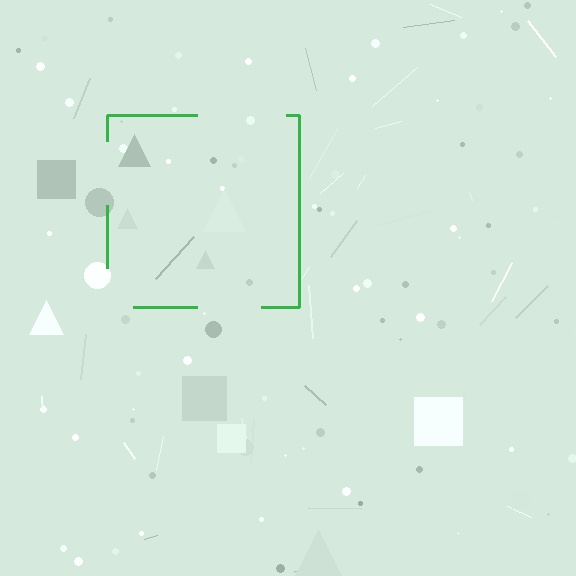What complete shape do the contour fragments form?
The contour fragments form a square.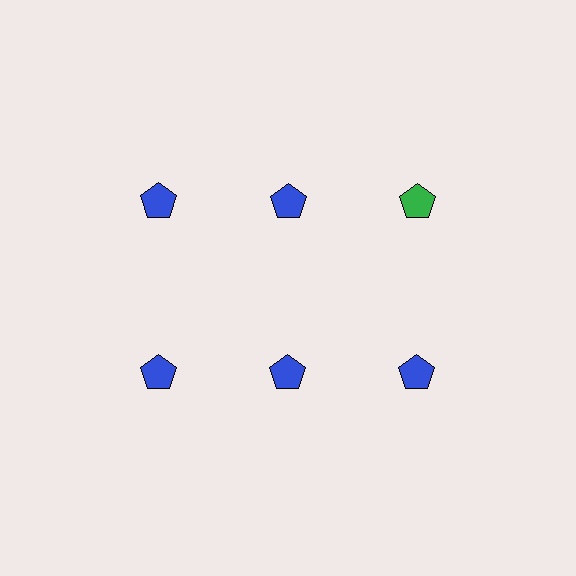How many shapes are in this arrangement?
There are 6 shapes arranged in a grid pattern.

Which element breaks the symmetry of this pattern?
The green pentagon in the top row, center column breaks the symmetry. All other shapes are blue pentagons.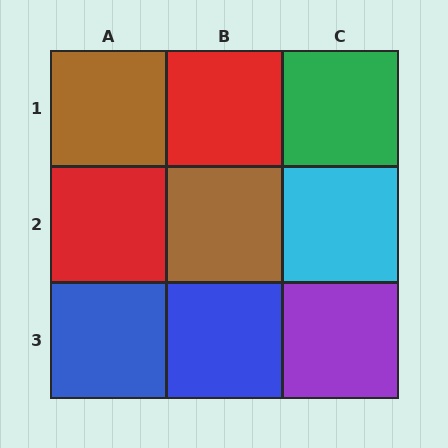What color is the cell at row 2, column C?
Cyan.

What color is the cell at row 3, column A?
Blue.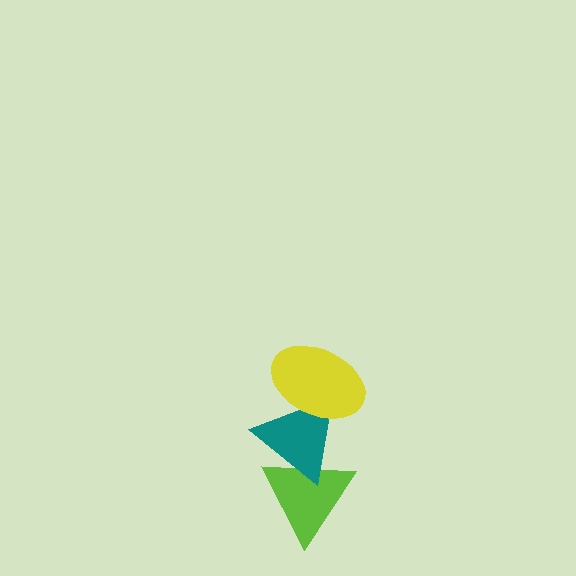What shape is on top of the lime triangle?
The teal triangle is on top of the lime triangle.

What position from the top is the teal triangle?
The teal triangle is 2nd from the top.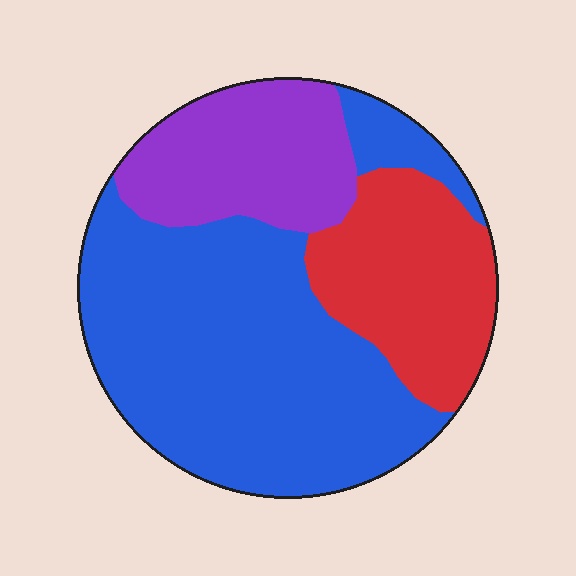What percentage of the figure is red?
Red covers around 25% of the figure.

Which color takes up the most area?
Blue, at roughly 55%.